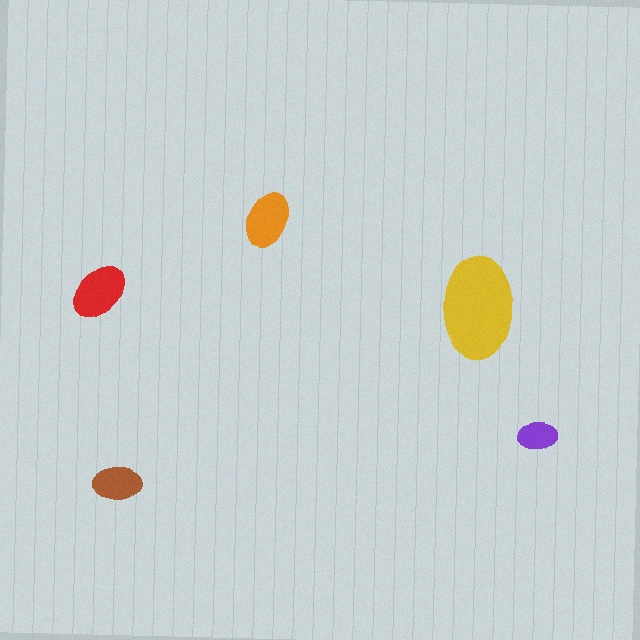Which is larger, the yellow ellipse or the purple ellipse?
The yellow one.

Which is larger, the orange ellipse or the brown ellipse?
The orange one.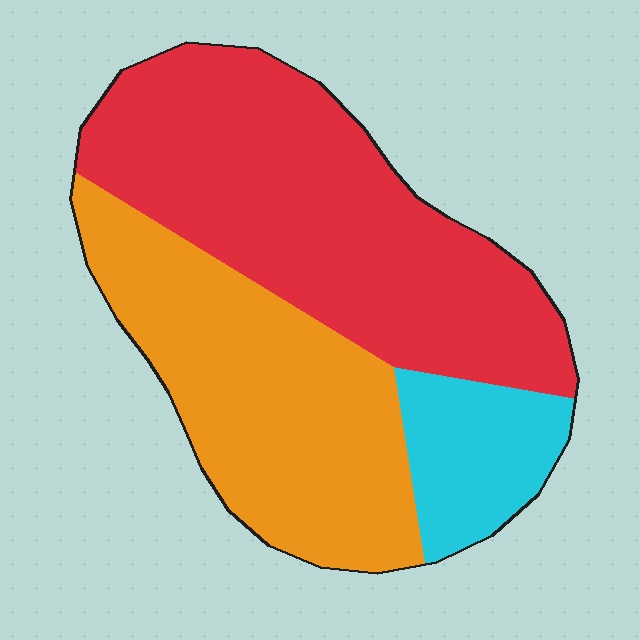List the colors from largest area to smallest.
From largest to smallest: red, orange, cyan.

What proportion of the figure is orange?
Orange covers around 40% of the figure.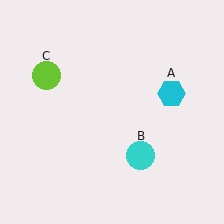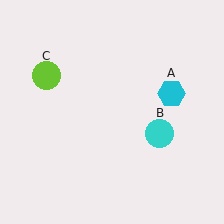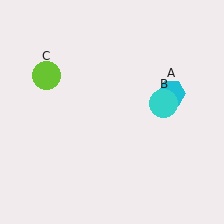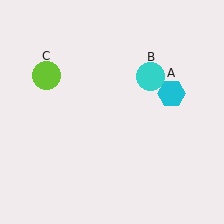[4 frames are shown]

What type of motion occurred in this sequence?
The cyan circle (object B) rotated counterclockwise around the center of the scene.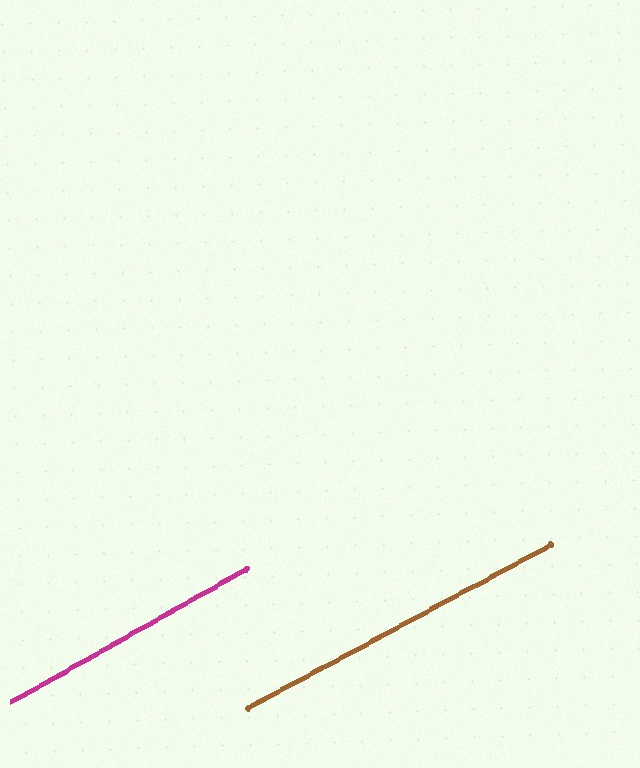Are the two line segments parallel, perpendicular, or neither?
Parallel — their directions differ by only 1.3°.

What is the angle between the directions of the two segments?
Approximately 1 degree.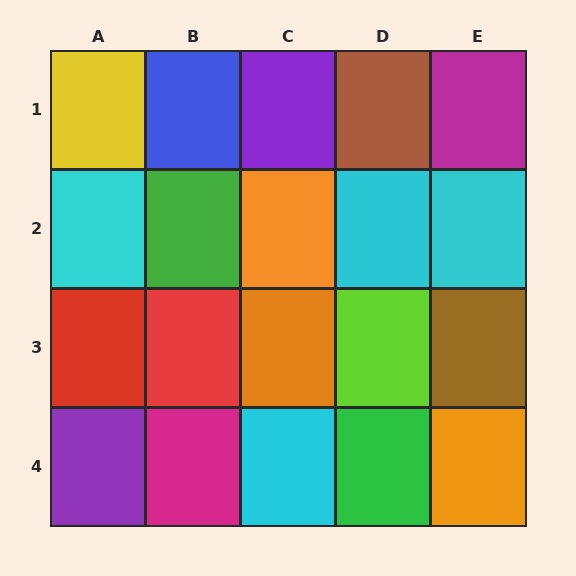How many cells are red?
2 cells are red.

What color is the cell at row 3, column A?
Red.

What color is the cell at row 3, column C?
Orange.